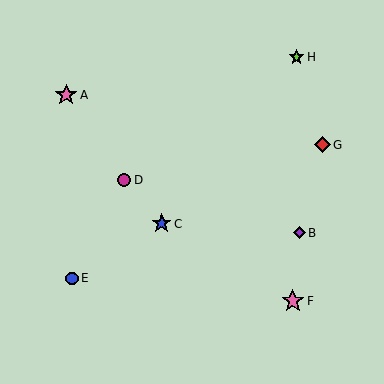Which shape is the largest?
The pink star (labeled F) is the largest.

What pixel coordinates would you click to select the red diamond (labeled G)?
Click at (322, 145) to select the red diamond G.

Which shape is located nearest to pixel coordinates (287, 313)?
The pink star (labeled F) at (293, 301) is nearest to that location.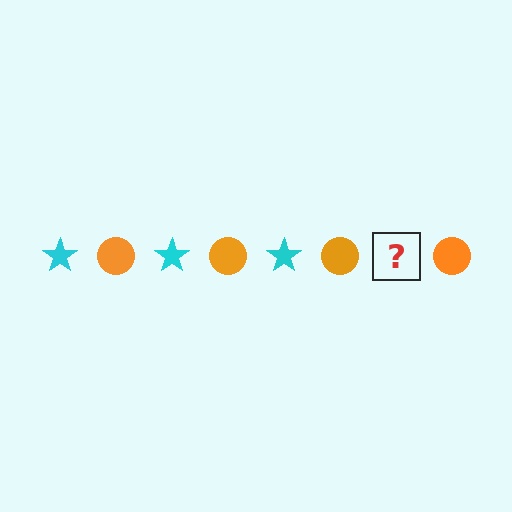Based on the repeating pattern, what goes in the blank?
The blank should be a cyan star.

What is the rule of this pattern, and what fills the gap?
The rule is that the pattern alternates between cyan star and orange circle. The gap should be filled with a cyan star.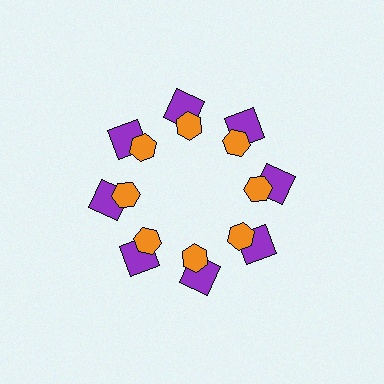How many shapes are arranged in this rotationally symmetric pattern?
There are 16 shapes, arranged in 8 groups of 2.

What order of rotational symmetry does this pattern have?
This pattern has 8-fold rotational symmetry.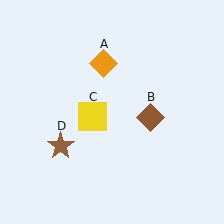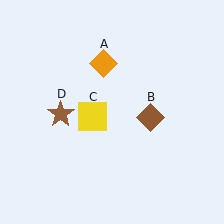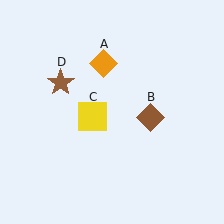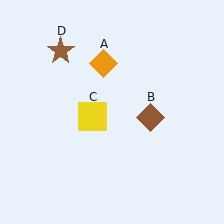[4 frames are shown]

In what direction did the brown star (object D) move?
The brown star (object D) moved up.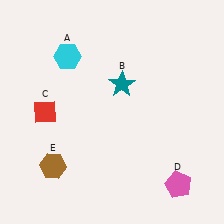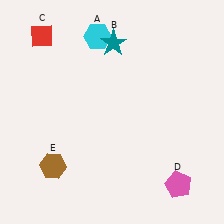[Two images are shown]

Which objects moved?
The objects that moved are: the cyan hexagon (A), the teal star (B), the red diamond (C).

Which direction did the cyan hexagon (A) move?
The cyan hexagon (A) moved right.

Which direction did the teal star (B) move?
The teal star (B) moved up.